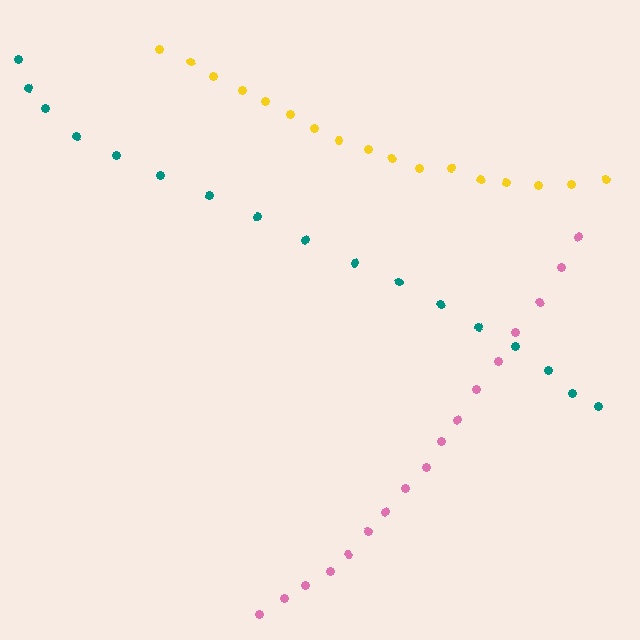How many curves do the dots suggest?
There are 3 distinct paths.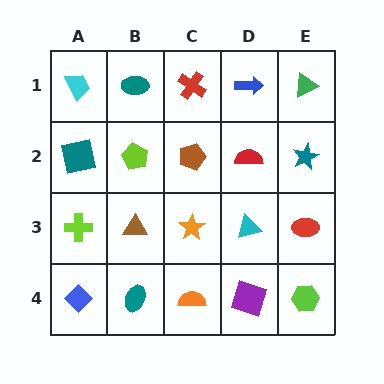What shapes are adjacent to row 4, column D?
A cyan triangle (row 3, column D), an orange semicircle (row 4, column C), a lime hexagon (row 4, column E).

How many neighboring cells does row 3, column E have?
3.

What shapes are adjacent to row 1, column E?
A teal star (row 2, column E), a blue arrow (row 1, column D).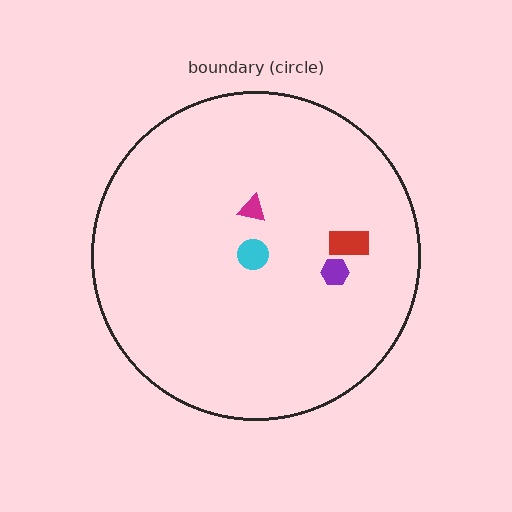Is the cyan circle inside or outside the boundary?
Inside.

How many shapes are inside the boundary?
4 inside, 0 outside.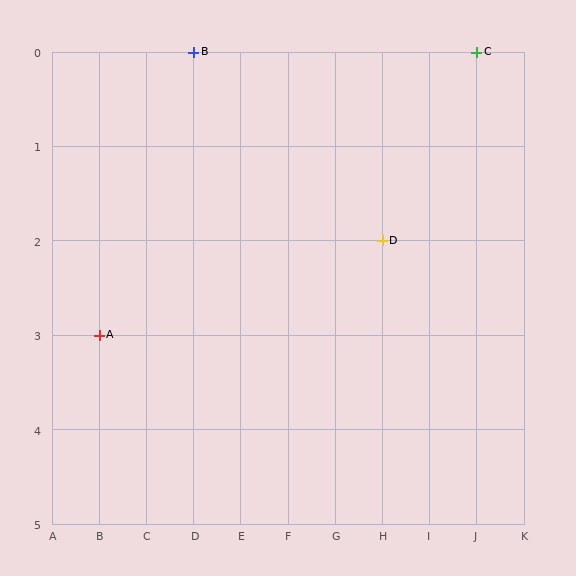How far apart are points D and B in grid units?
Points D and B are 4 columns and 2 rows apart (about 4.5 grid units diagonally).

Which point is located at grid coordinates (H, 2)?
Point D is at (H, 2).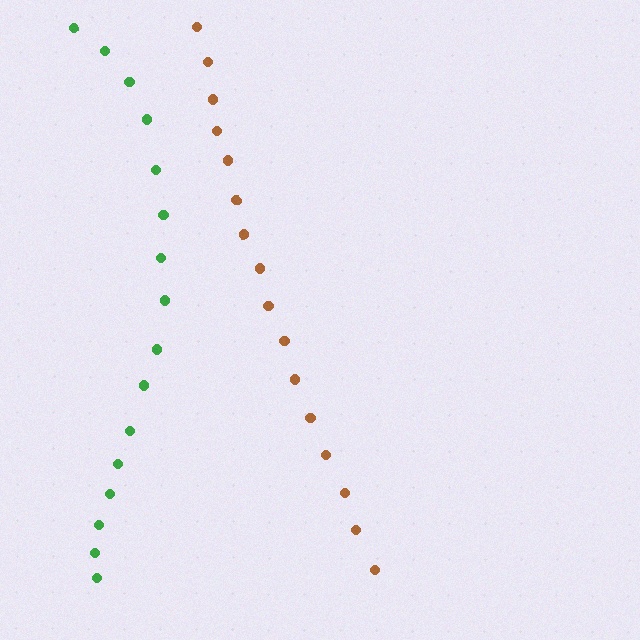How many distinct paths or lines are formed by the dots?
There are 2 distinct paths.